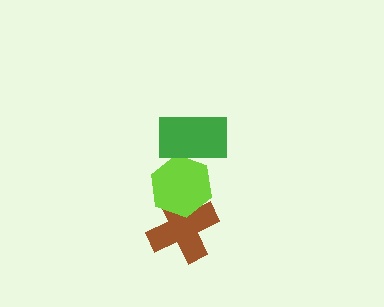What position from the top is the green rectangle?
The green rectangle is 1st from the top.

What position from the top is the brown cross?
The brown cross is 3rd from the top.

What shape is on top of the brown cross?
The lime hexagon is on top of the brown cross.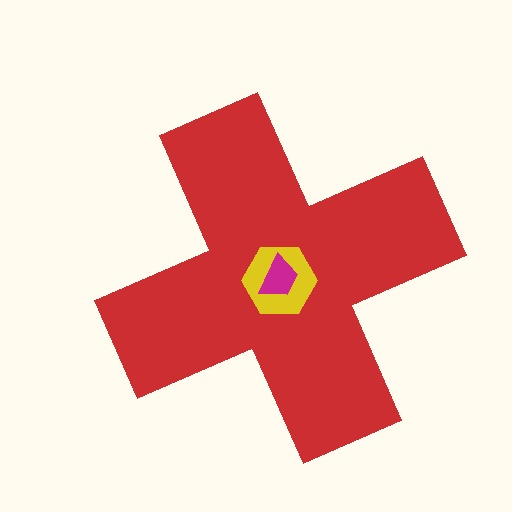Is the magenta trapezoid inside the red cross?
Yes.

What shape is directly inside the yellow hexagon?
The magenta trapezoid.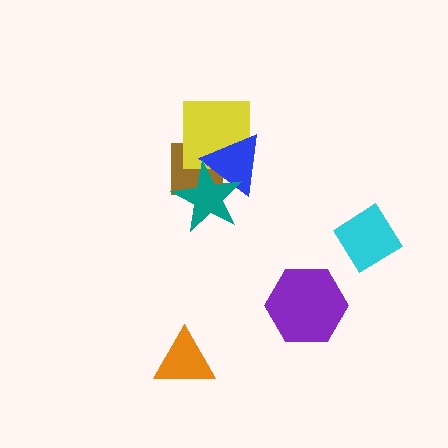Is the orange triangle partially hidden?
No, no other shape covers it.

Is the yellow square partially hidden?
Yes, it is partially covered by another shape.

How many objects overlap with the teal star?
3 objects overlap with the teal star.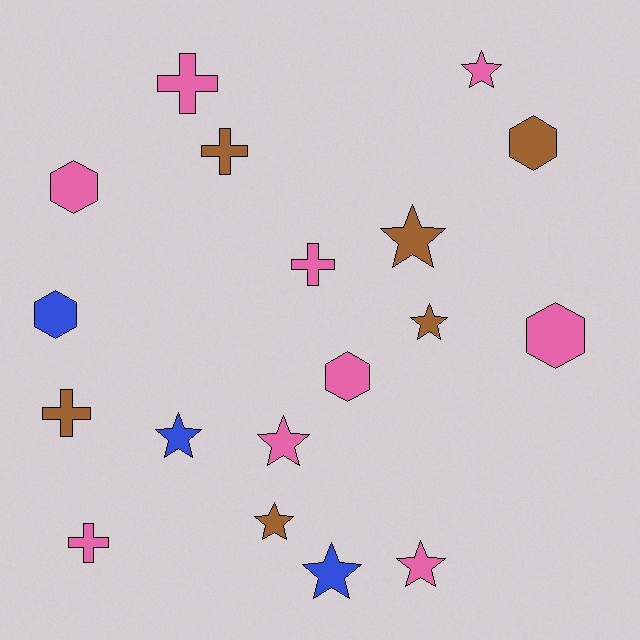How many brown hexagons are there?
There is 1 brown hexagon.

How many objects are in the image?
There are 18 objects.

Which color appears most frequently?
Pink, with 9 objects.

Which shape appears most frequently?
Star, with 8 objects.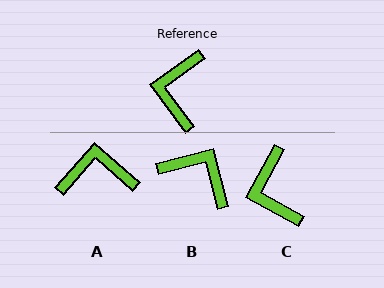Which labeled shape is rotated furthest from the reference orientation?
B, about 112 degrees away.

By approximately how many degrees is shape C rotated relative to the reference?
Approximately 25 degrees counter-clockwise.